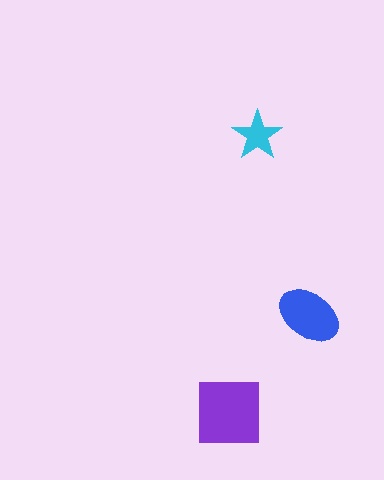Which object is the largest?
The purple square.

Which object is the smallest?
The cyan star.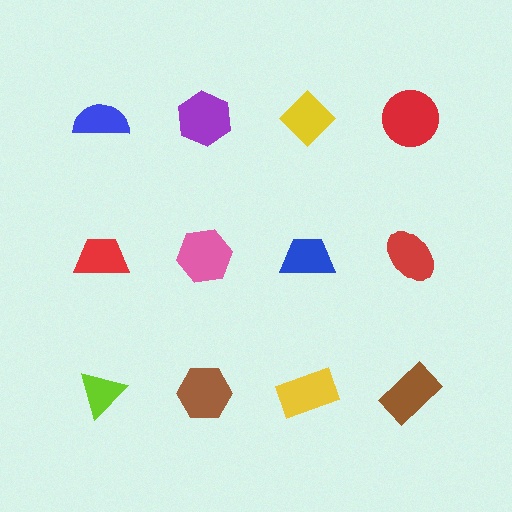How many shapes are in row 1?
4 shapes.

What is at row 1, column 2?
A purple hexagon.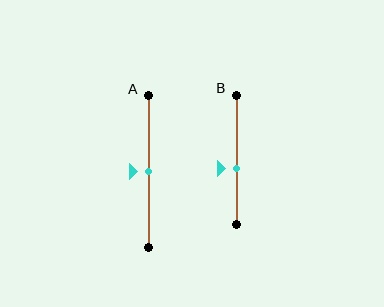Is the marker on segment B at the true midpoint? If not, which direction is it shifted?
No, the marker on segment B is shifted downward by about 7% of the segment length.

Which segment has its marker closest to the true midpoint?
Segment A has its marker closest to the true midpoint.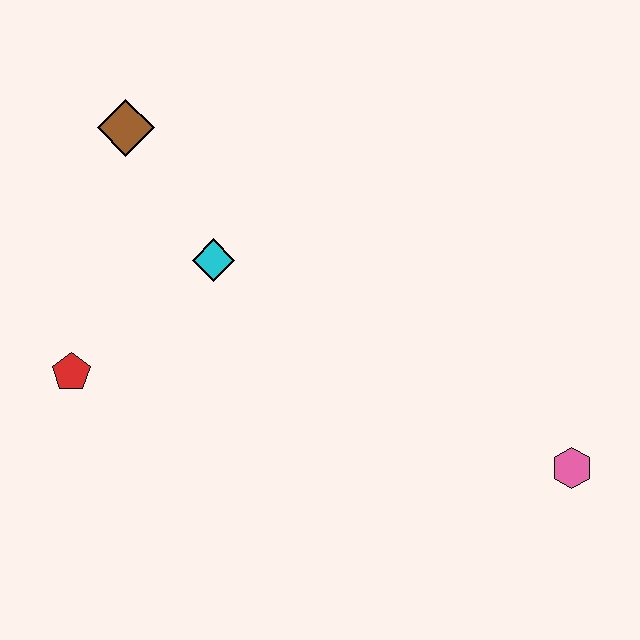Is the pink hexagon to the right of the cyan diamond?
Yes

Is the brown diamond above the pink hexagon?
Yes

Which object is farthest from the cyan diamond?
The pink hexagon is farthest from the cyan diamond.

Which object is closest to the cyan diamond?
The brown diamond is closest to the cyan diamond.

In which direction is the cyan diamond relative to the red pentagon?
The cyan diamond is to the right of the red pentagon.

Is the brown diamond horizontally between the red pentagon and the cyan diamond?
Yes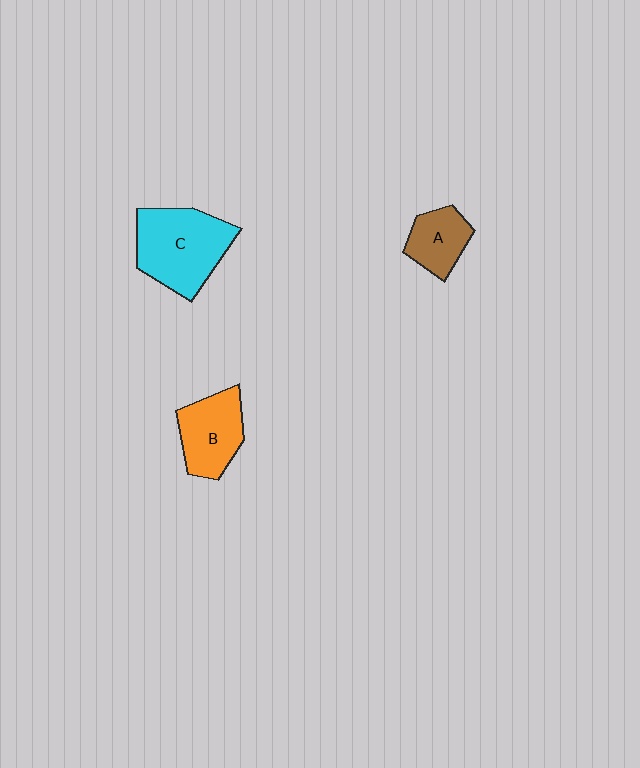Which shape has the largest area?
Shape C (cyan).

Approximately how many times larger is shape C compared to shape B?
Approximately 1.5 times.